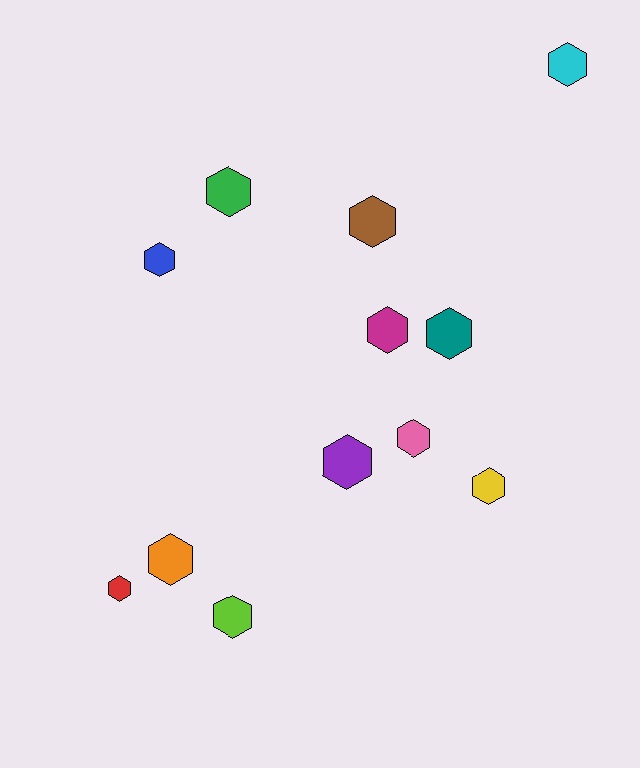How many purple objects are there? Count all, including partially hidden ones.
There is 1 purple object.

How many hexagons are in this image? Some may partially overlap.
There are 12 hexagons.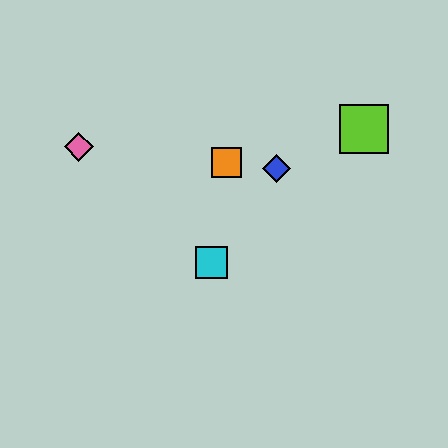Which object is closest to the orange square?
The blue diamond is closest to the orange square.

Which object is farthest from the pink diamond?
The lime square is farthest from the pink diamond.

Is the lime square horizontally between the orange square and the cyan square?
No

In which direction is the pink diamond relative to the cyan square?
The pink diamond is to the left of the cyan square.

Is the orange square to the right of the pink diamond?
Yes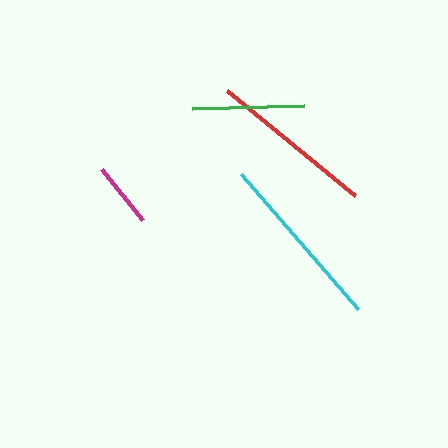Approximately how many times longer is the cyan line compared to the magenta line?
The cyan line is approximately 2.7 times the length of the magenta line.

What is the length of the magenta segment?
The magenta segment is approximately 66 pixels long.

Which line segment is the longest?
The cyan line is the longest at approximately 178 pixels.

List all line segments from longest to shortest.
From longest to shortest: cyan, red, green, magenta.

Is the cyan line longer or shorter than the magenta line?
The cyan line is longer than the magenta line.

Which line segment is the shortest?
The magenta line is the shortest at approximately 66 pixels.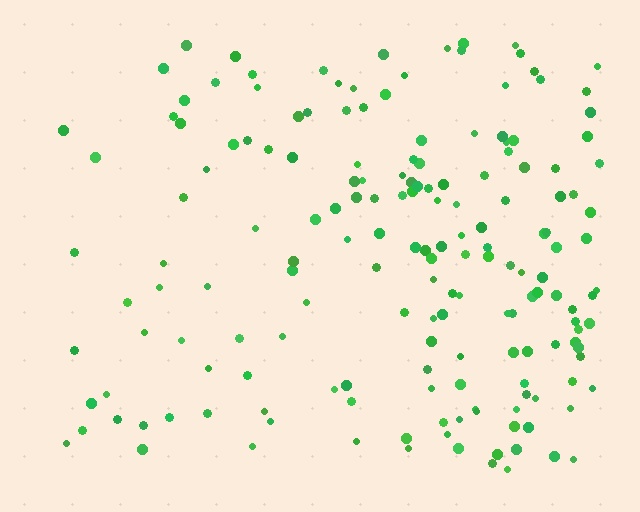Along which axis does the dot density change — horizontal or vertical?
Horizontal.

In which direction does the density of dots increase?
From left to right, with the right side densest.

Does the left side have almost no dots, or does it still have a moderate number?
Still a moderate number, just noticeably fewer than the right.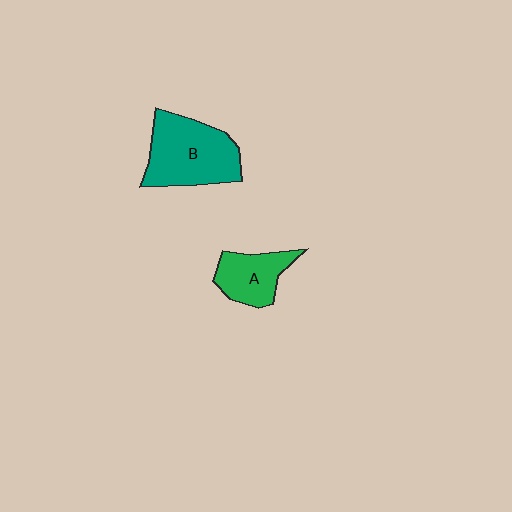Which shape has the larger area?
Shape B (teal).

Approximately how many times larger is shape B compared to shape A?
Approximately 1.7 times.